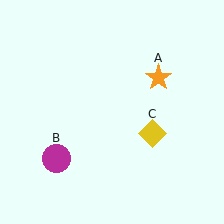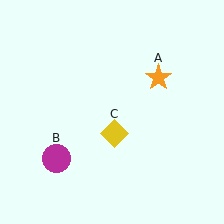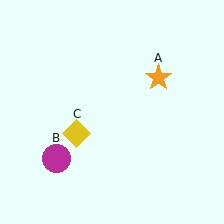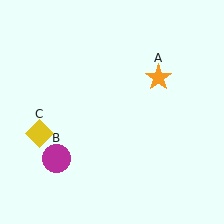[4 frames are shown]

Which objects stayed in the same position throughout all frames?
Orange star (object A) and magenta circle (object B) remained stationary.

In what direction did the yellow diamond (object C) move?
The yellow diamond (object C) moved left.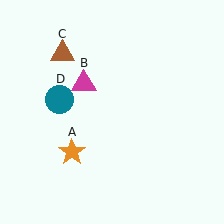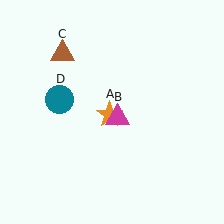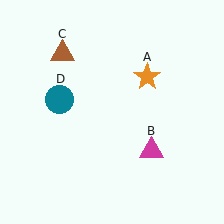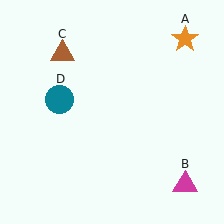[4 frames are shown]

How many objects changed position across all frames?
2 objects changed position: orange star (object A), magenta triangle (object B).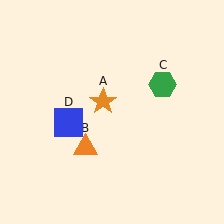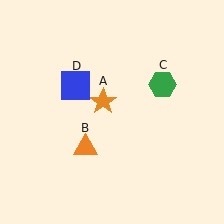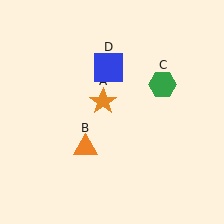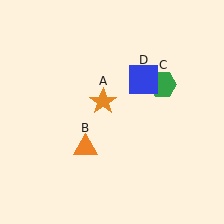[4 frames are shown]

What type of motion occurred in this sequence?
The blue square (object D) rotated clockwise around the center of the scene.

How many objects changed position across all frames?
1 object changed position: blue square (object D).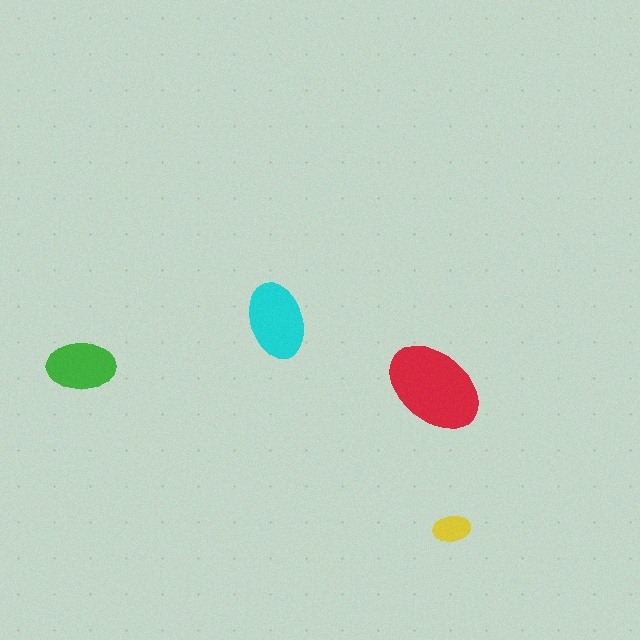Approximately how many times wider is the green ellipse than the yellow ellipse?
About 2 times wider.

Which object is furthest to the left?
The green ellipse is leftmost.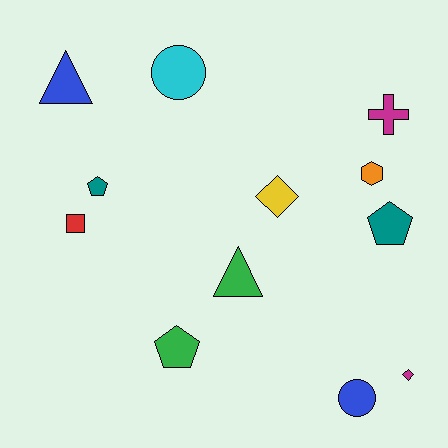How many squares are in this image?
There is 1 square.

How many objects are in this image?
There are 12 objects.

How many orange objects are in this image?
There is 1 orange object.